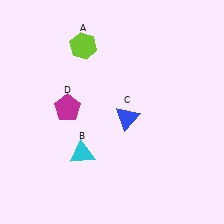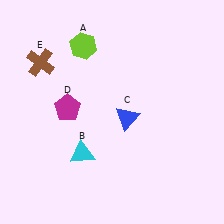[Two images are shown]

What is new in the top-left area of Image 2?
A brown cross (E) was added in the top-left area of Image 2.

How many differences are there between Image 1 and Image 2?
There is 1 difference between the two images.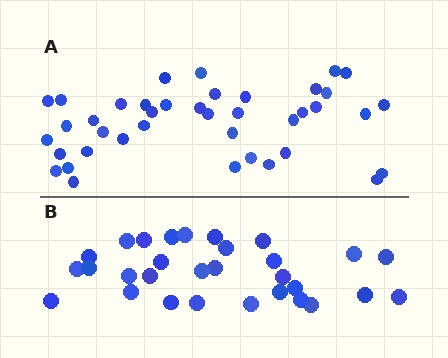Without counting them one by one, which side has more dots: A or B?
Region A (the top region) has more dots.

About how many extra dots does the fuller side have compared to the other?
Region A has roughly 10 or so more dots than region B.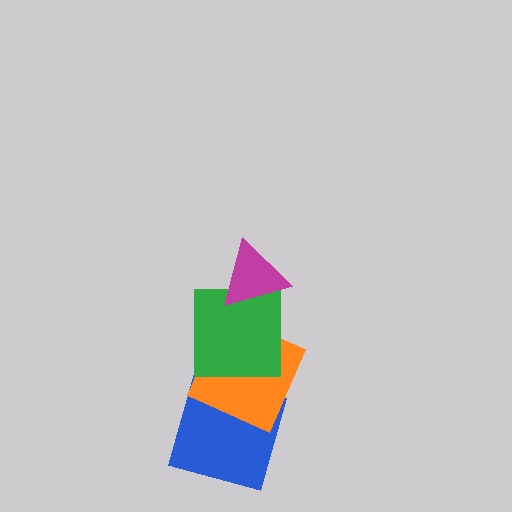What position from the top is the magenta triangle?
The magenta triangle is 1st from the top.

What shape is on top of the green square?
The magenta triangle is on top of the green square.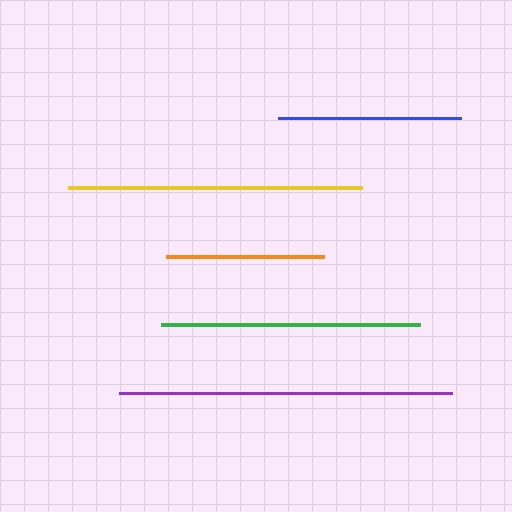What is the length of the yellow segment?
The yellow segment is approximately 294 pixels long.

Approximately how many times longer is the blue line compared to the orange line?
The blue line is approximately 1.2 times the length of the orange line.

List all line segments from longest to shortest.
From longest to shortest: purple, yellow, green, blue, orange.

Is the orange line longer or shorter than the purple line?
The purple line is longer than the orange line.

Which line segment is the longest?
The purple line is the longest at approximately 332 pixels.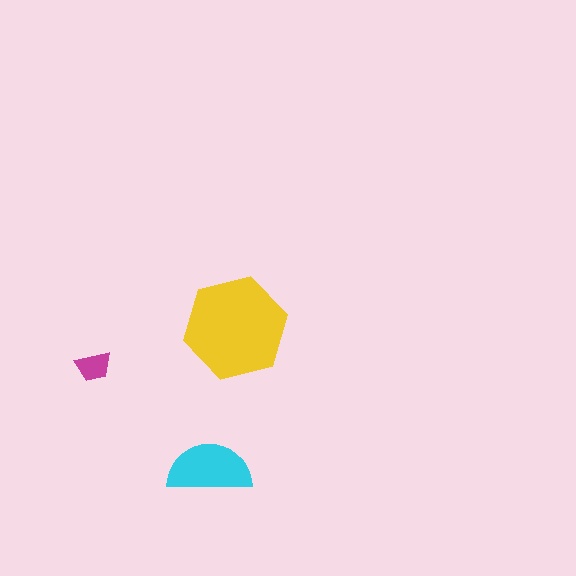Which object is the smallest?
The magenta trapezoid.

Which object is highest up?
The yellow hexagon is topmost.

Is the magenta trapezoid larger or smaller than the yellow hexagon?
Smaller.